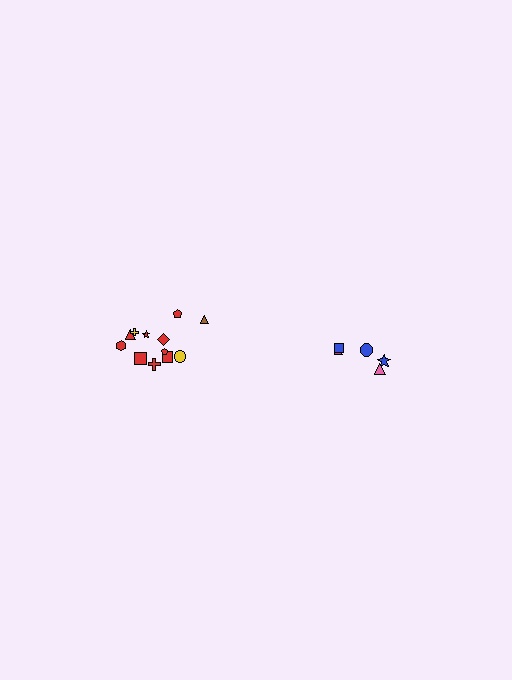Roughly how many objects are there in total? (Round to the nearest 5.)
Roughly 15 objects in total.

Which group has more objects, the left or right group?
The left group.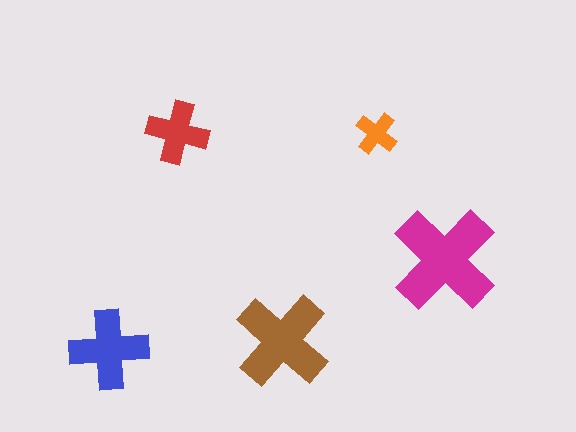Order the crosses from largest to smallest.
the magenta one, the brown one, the blue one, the red one, the orange one.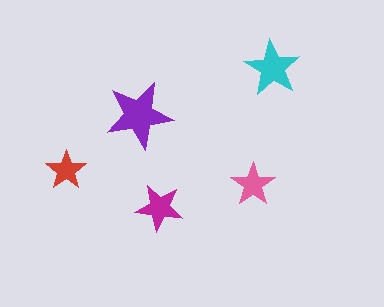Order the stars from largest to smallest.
the purple one, the cyan one, the magenta one, the pink one, the red one.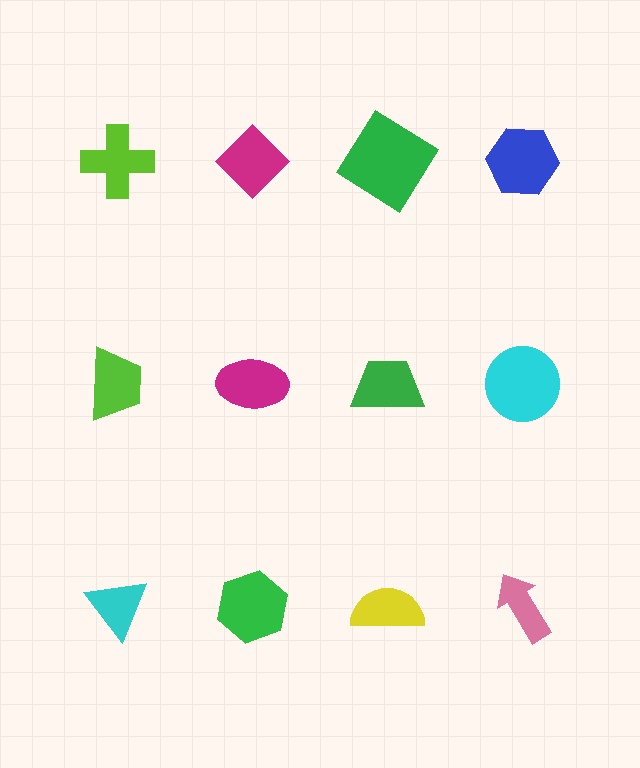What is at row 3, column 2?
A green hexagon.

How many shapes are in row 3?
4 shapes.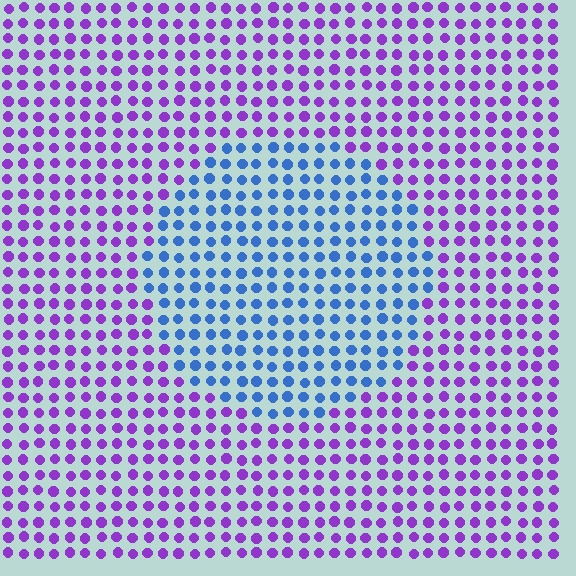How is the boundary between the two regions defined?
The boundary is defined purely by a slight shift in hue (about 60 degrees). Spacing, size, and orientation are identical on both sides.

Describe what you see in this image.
The image is filled with small purple elements in a uniform arrangement. A circle-shaped region is visible where the elements are tinted to a slightly different hue, forming a subtle color boundary.